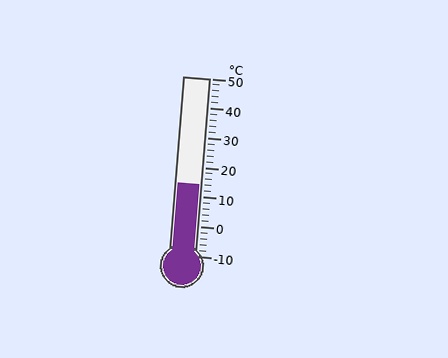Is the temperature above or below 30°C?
The temperature is below 30°C.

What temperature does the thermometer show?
The thermometer shows approximately 14°C.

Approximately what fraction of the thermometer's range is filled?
The thermometer is filled to approximately 40% of its range.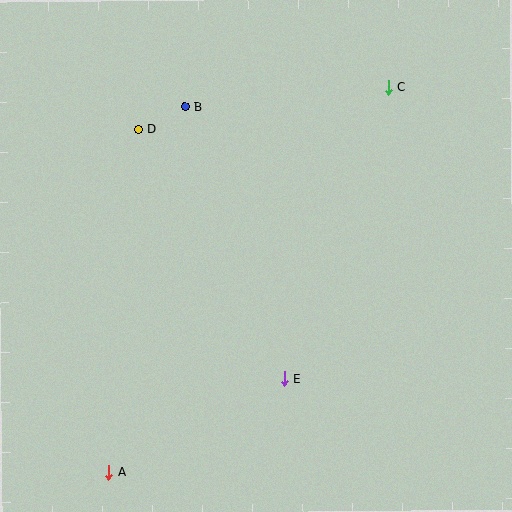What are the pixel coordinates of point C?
Point C is at (389, 87).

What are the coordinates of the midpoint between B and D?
The midpoint between B and D is at (161, 118).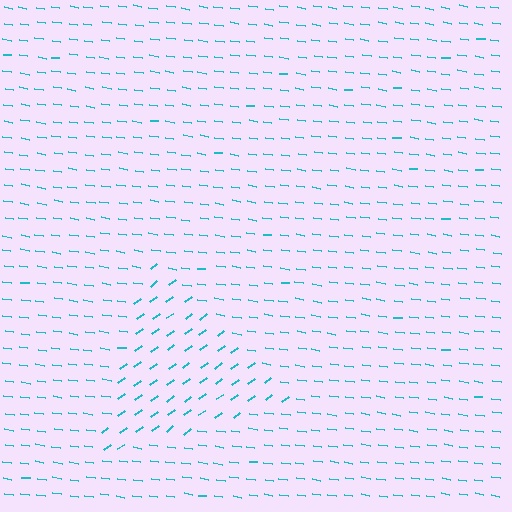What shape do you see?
I see a triangle.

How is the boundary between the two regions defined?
The boundary is defined purely by a change in line orientation (approximately 45 degrees difference). All lines are the same color and thickness.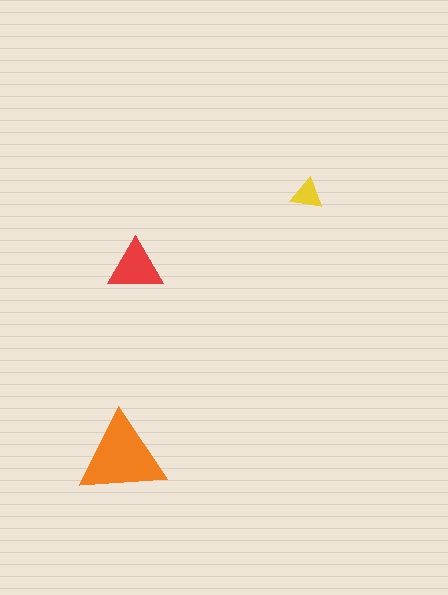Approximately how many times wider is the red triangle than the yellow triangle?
About 1.5 times wider.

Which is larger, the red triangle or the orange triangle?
The orange one.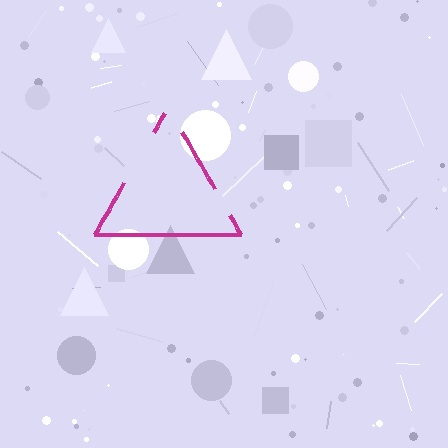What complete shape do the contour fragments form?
The contour fragments form a triangle.